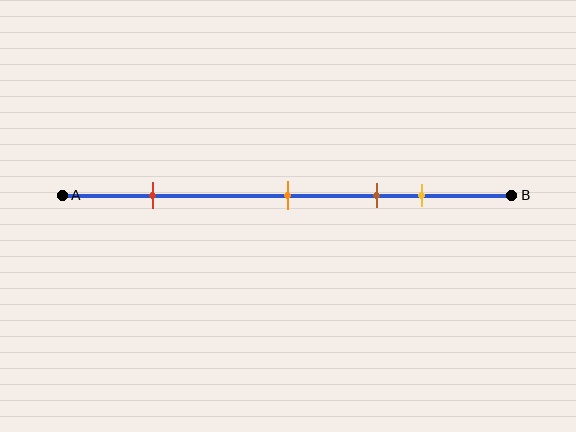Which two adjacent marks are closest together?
The brown and yellow marks are the closest adjacent pair.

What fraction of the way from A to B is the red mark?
The red mark is approximately 20% (0.2) of the way from A to B.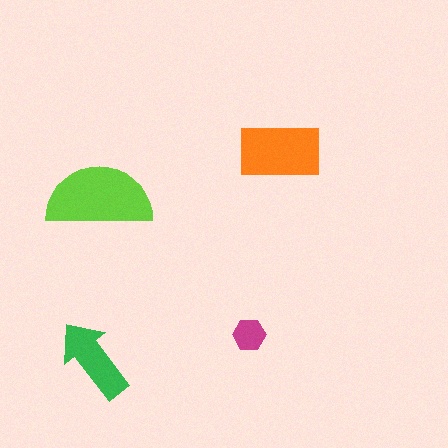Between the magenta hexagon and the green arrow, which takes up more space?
The green arrow.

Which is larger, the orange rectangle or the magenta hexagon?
The orange rectangle.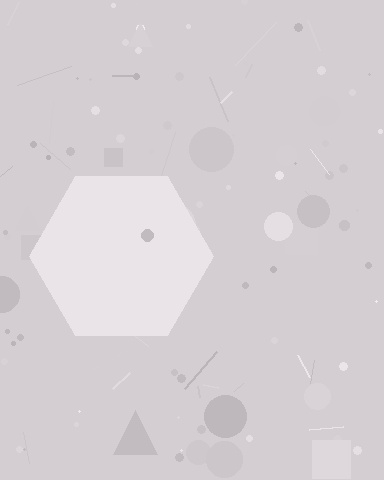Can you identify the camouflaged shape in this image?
The camouflaged shape is a hexagon.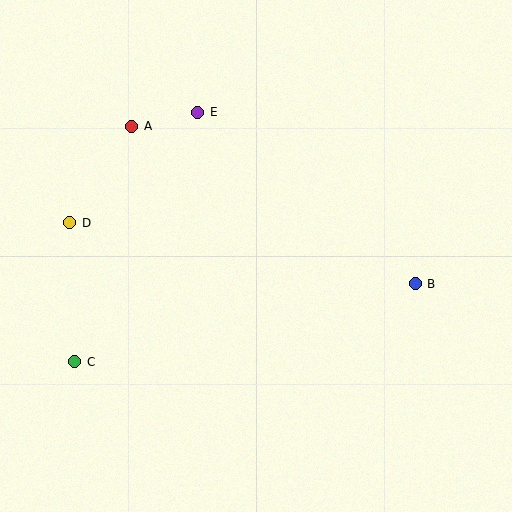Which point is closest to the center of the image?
Point E at (198, 112) is closest to the center.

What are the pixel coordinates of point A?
Point A is at (132, 126).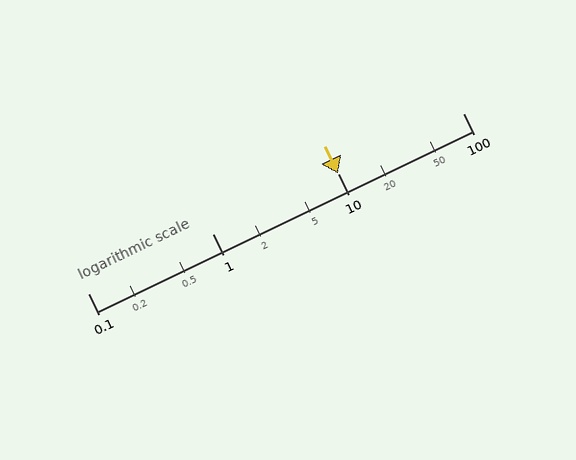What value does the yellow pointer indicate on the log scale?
The pointer indicates approximately 10.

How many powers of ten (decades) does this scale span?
The scale spans 3 decades, from 0.1 to 100.